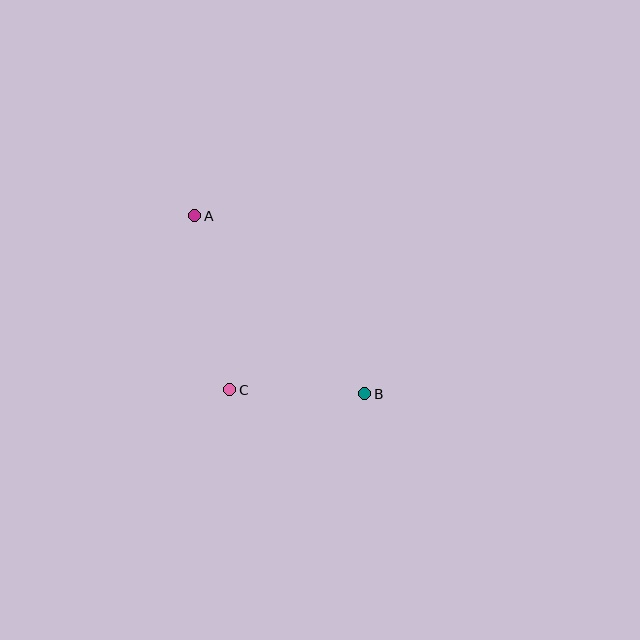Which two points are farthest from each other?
Points A and B are farthest from each other.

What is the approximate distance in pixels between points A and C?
The distance between A and C is approximately 178 pixels.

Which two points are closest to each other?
Points B and C are closest to each other.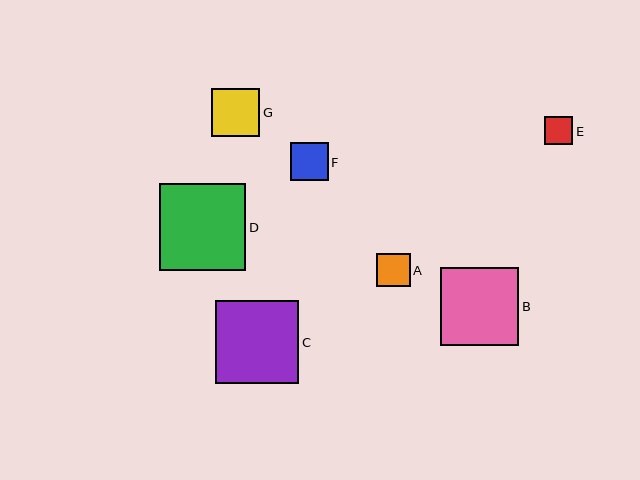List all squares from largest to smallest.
From largest to smallest: D, C, B, G, F, A, E.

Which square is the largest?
Square D is the largest with a size of approximately 86 pixels.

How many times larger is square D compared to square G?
Square D is approximately 1.8 times the size of square G.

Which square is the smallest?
Square E is the smallest with a size of approximately 28 pixels.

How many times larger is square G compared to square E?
Square G is approximately 1.7 times the size of square E.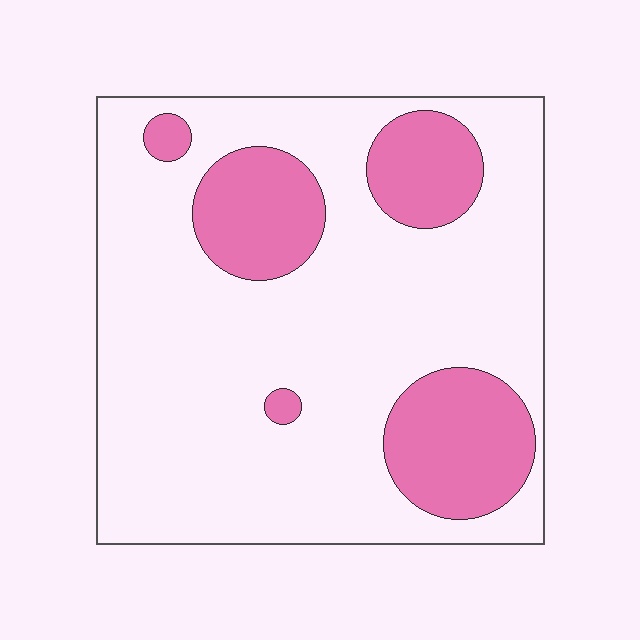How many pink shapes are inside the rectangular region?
5.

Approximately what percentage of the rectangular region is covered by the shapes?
Approximately 25%.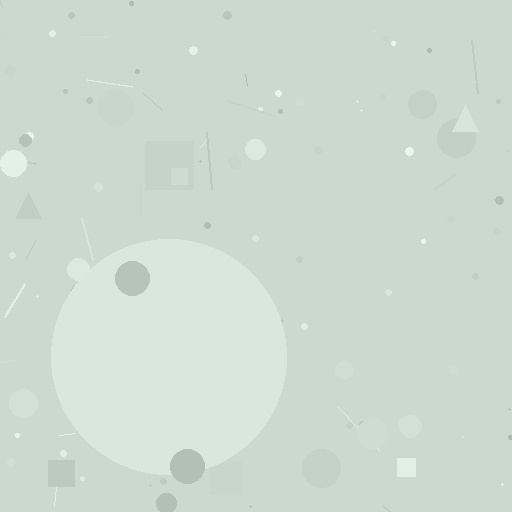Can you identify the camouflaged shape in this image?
The camouflaged shape is a circle.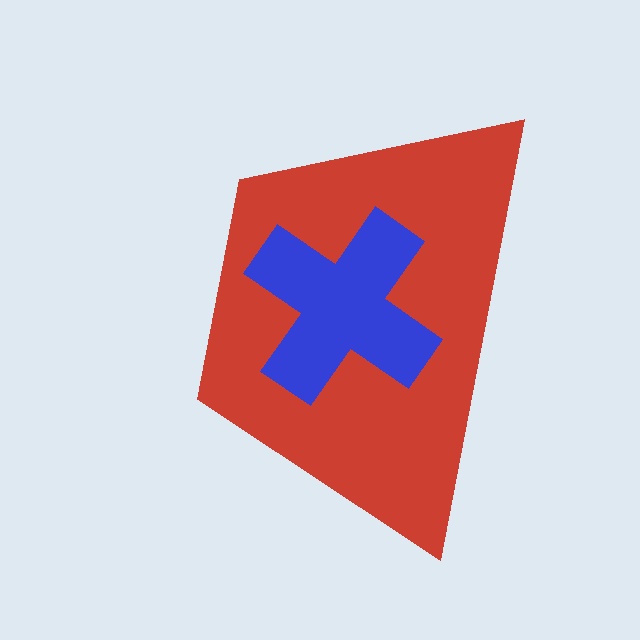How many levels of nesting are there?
2.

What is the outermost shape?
The red trapezoid.